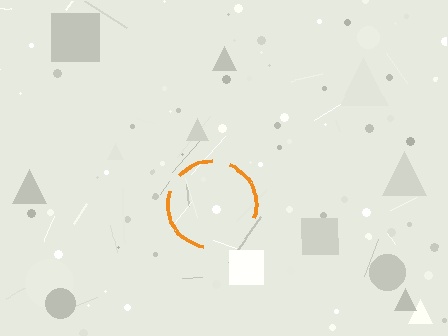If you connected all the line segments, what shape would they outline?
They would outline a circle.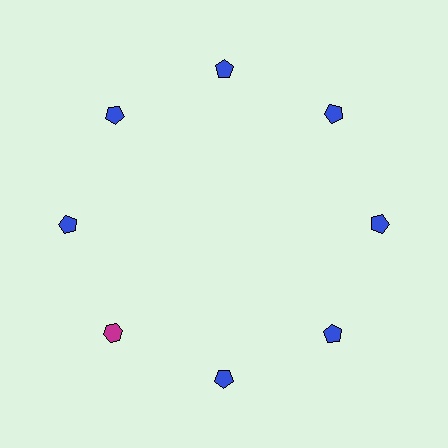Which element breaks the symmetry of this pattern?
The magenta hexagon at roughly the 8 o'clock position breaks the symmetry. All other shapes are blue pentagons.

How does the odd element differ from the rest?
It differs in both color (magenta instead of blue) and shape (hexagon instead of pentagon).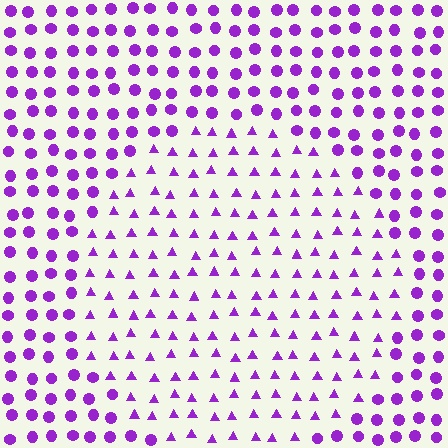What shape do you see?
I see a circle.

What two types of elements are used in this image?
The image uses triangles inside the circle region and circles outside it.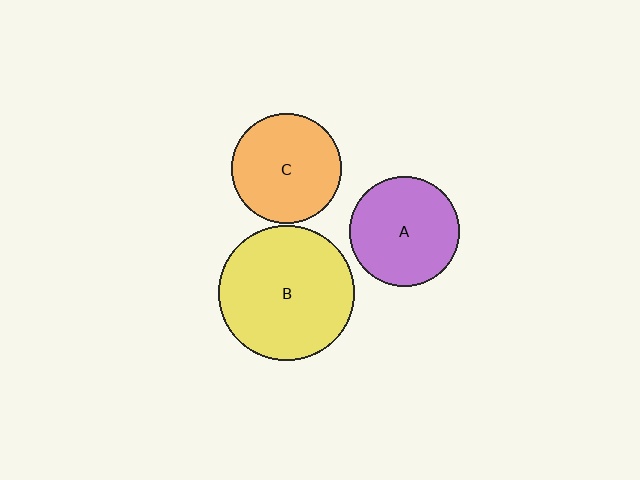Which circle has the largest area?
Circle B (yellow).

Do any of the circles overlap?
No, none of the circles overlap.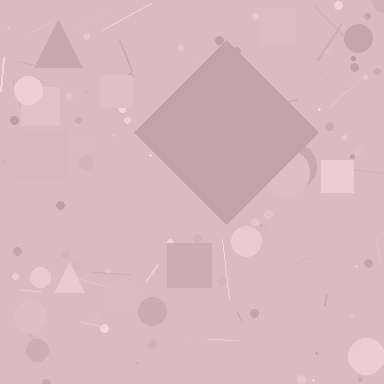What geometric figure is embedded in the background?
A diamond is embedded in the background.